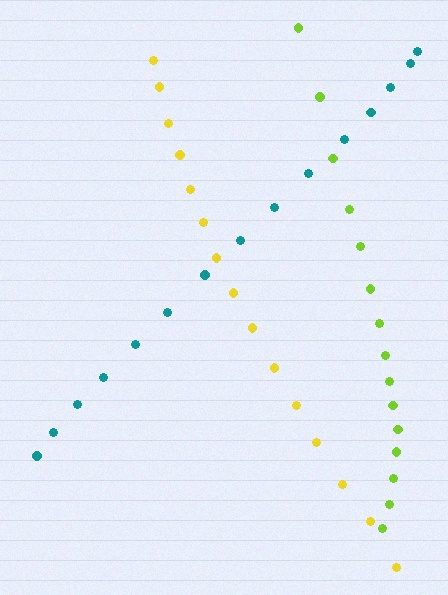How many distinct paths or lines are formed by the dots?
There are 3 distinct paths.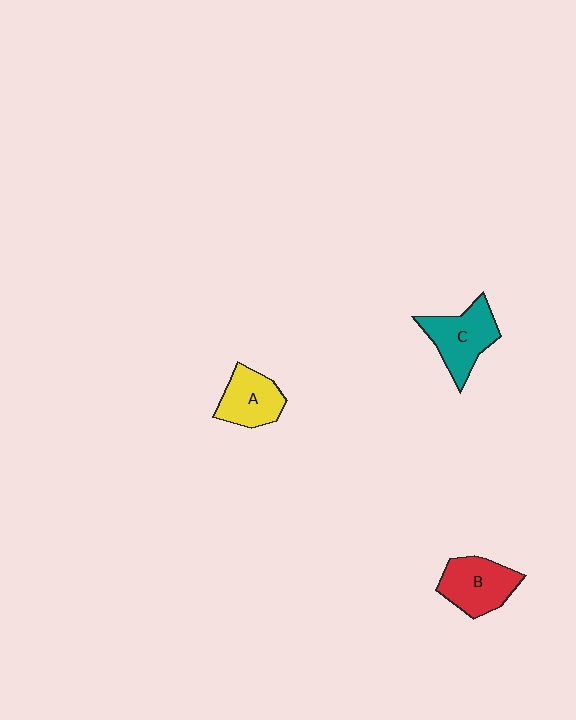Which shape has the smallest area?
Shape A (yellow).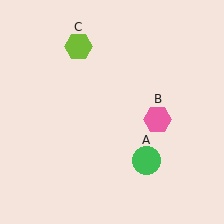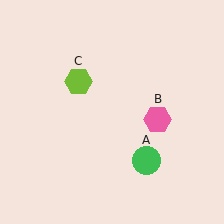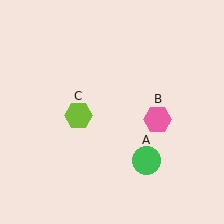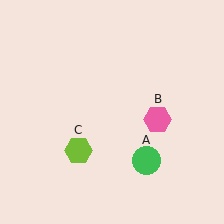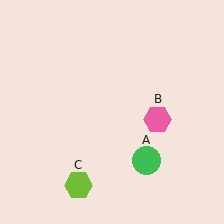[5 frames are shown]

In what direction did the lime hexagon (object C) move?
The lime hexagon (object C) moved down.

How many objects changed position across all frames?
1 object changed position: lime hexagon (object C).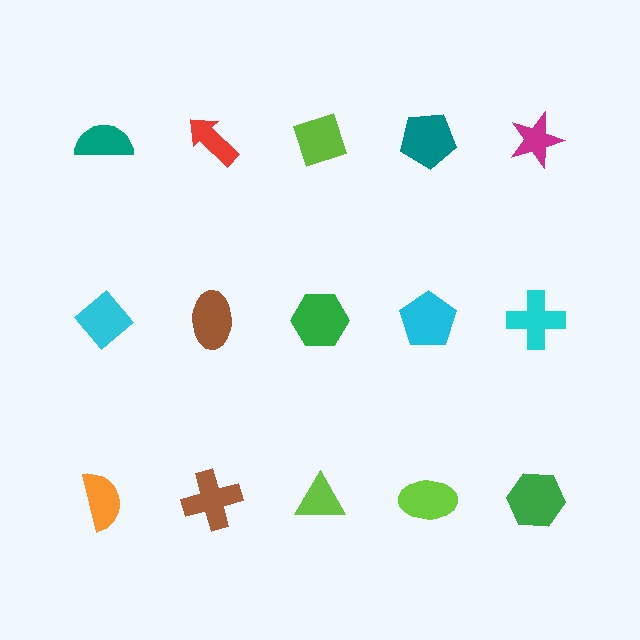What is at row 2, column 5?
A cyan cross.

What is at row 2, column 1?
A cyan diamond.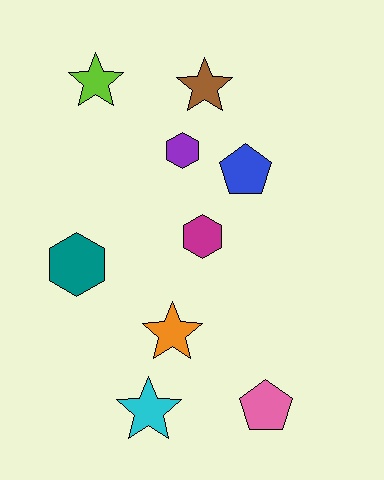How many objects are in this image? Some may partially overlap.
There are 9 objects.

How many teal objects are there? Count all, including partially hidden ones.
There is 1 teal object.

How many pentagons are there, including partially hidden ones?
There are 2 pentagons.